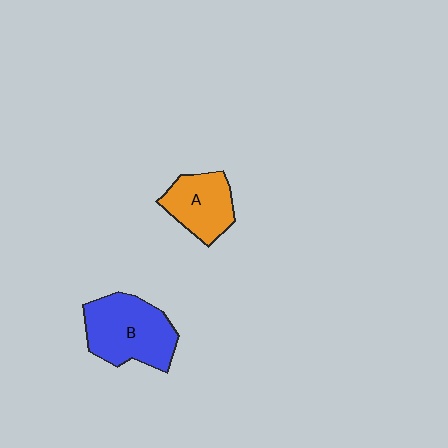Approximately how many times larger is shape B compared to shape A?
Approximately 1.4 times.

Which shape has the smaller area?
Shape A (orange).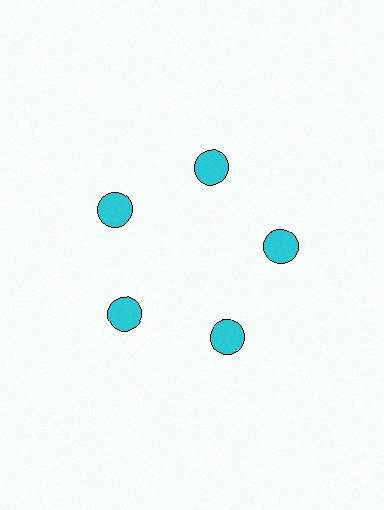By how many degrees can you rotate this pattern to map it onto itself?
The pattern maps onto itself every 72 degrees of rotation.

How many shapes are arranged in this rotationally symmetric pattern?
There are 5 shapes, arranged in 5 groups of 1.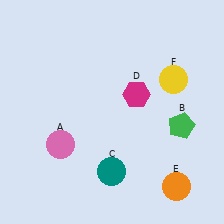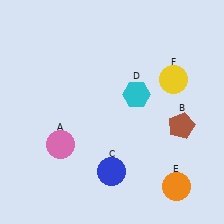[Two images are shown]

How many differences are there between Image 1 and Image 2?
There are 3 differences between the two images.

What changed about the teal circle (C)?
In Image 1, C is teal. In Image 2, it changed to blue.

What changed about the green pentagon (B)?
In Image 1, B is green. In Image 2, it changed to brown.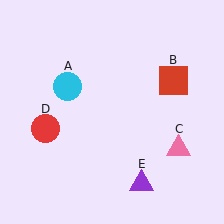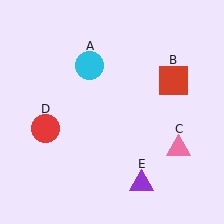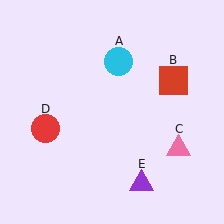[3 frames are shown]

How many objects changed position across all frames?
1 object changed position: cyan circle (object A).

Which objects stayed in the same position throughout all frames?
Red square (object B) and pink triangle (object C) and red circle (object D) and purple triangle (object E) remained stationary.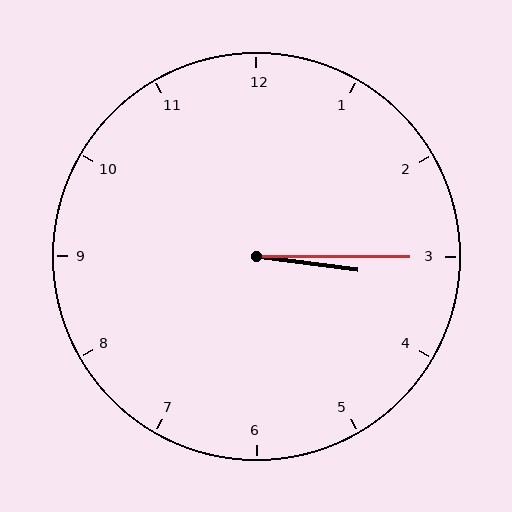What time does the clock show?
3:15.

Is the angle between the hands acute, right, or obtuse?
It is acute.